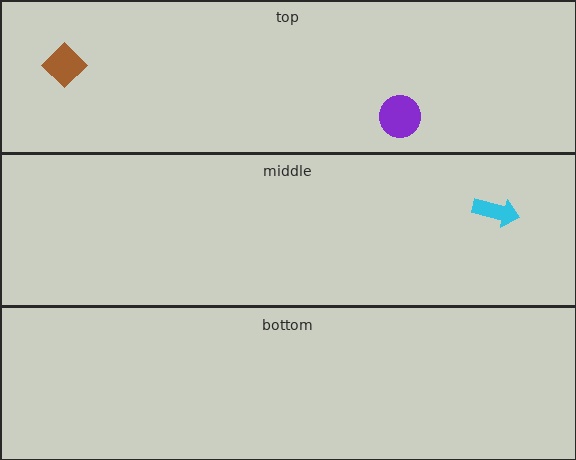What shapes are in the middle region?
The cyan arrow.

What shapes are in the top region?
The brown diamond, the purple circle.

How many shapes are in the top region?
2.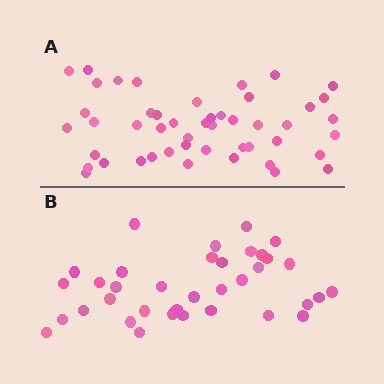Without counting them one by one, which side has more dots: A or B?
Region A (the top region) has more dots.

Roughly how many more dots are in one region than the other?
Region A has roughly 12 or so more dots than region B.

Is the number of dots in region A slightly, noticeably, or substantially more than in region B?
Region A has noticeably more, but not dramatically so. The ratio is roughly 1.3 to 1.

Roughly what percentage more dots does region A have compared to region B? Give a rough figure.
About 35% more.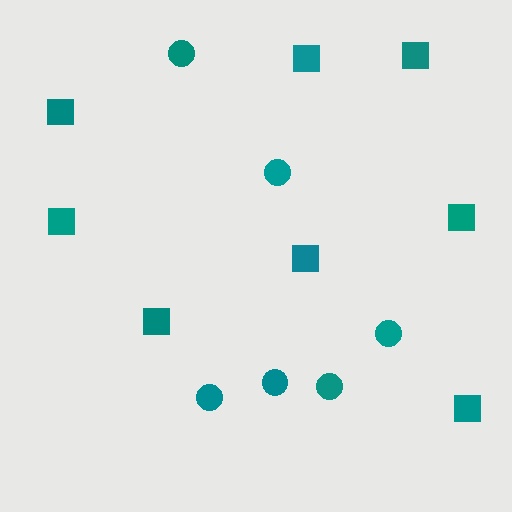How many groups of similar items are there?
There are 2 groups: one group of circles (6) and one group of squares (8).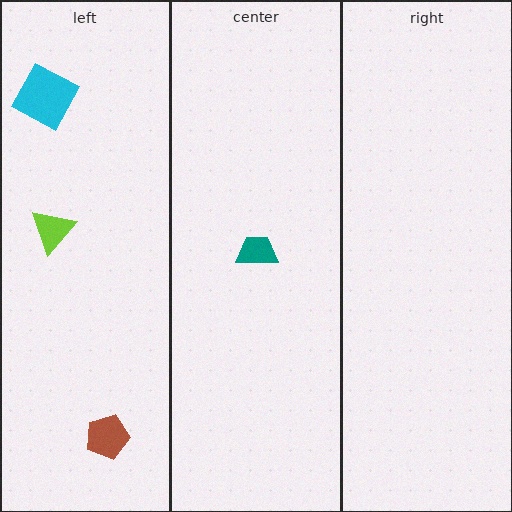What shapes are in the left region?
The brown pentagon, the cyan square, the lime triangle.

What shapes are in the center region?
The teal trapezoid.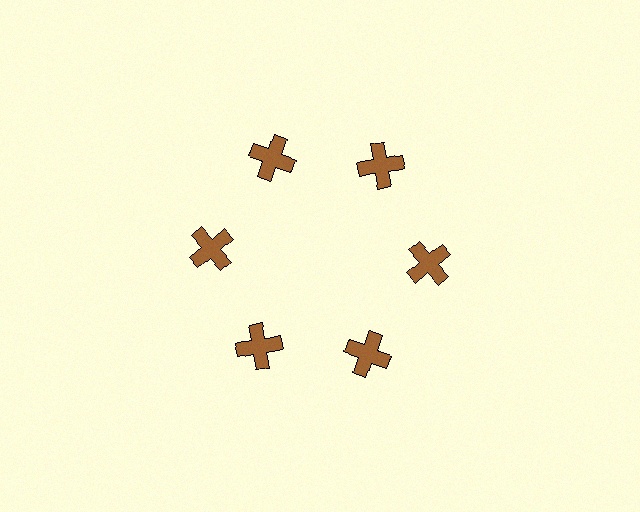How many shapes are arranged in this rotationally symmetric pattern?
There are 6 shapes, arranged in 6 groups of 1.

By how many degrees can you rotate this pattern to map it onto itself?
The pattern maps onto itself every 60 degrees of rotation.